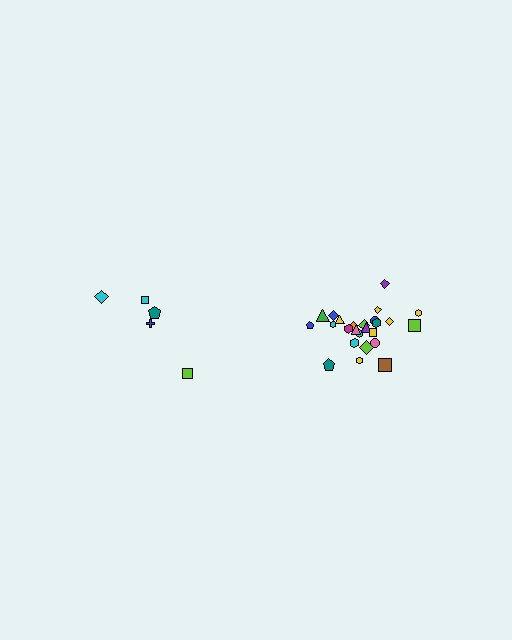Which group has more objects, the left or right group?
The right group.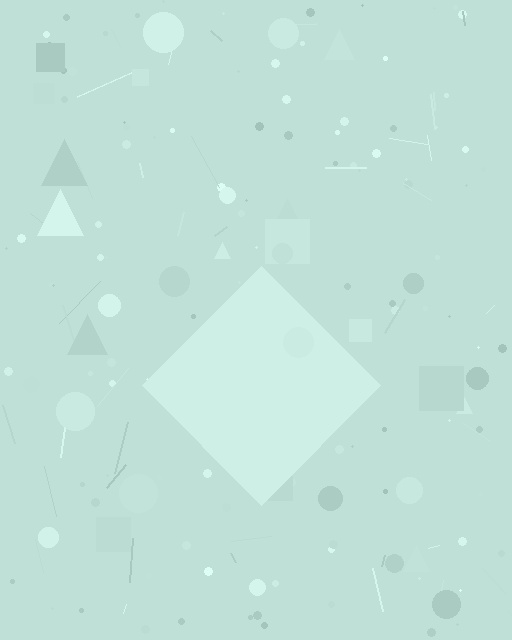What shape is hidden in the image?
A diamond is hidden in the image.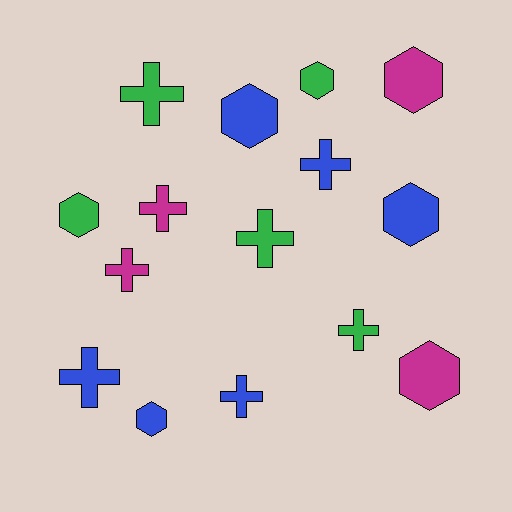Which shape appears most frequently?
Cross, with 8 objects.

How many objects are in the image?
There are 15 objects.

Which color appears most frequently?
Blue, with 6 objects.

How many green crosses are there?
There are 3 green crosses.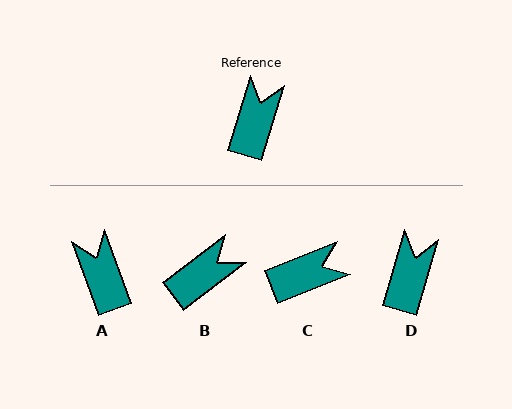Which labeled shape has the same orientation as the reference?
D.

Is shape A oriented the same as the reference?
No, it is off by about 37 degrees.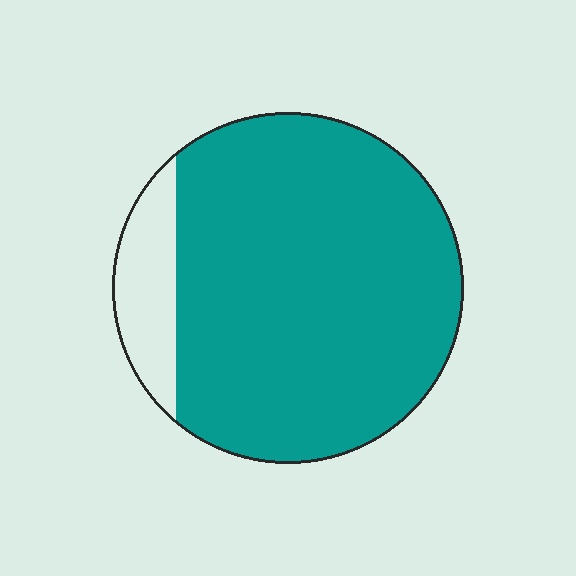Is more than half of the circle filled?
Yes.